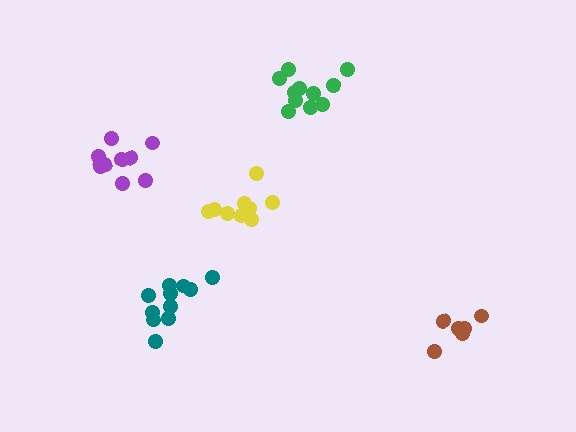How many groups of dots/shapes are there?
There are 5 groups.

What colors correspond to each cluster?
The clusters are colored: purple, yellow, brown, green, teal.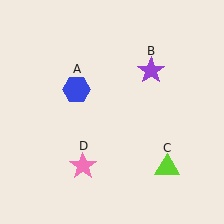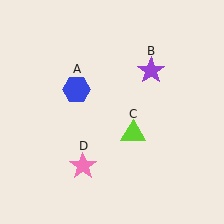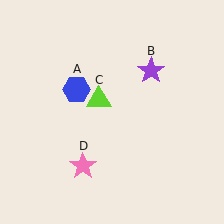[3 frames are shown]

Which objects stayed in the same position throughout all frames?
Blue hexagon (object A) and purple star (object B) and pink star (object D) remained stationary.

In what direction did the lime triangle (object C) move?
The lime triangle (object C) moved up and to the left.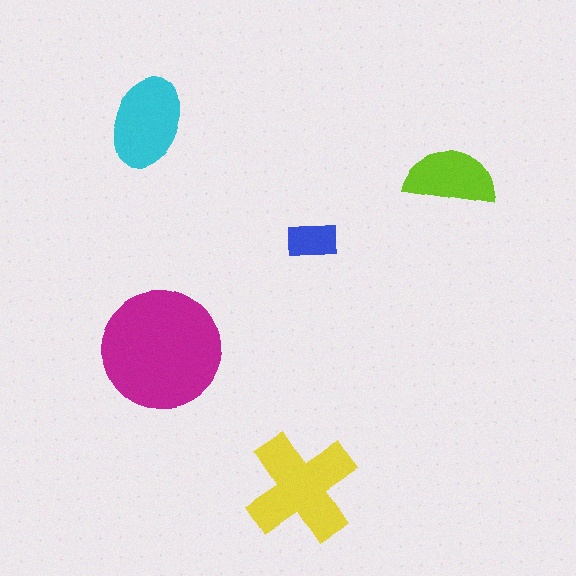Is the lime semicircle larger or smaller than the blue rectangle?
Larger.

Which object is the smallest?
The blue rectangle.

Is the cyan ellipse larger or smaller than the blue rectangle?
Larger.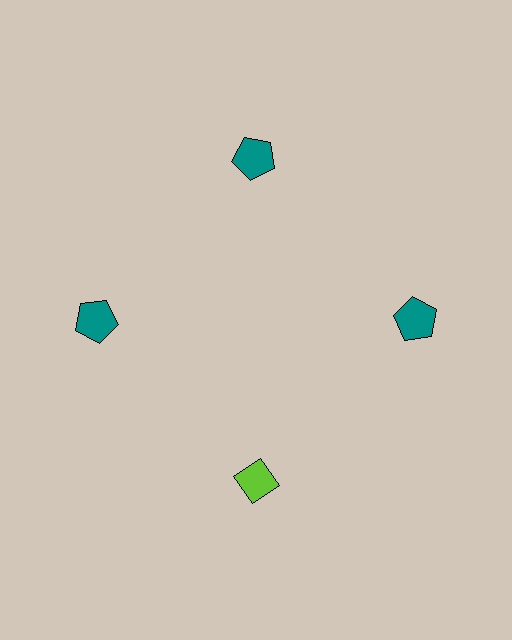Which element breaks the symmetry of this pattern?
The lime diamond at roughly the 6 o'clock position breaks the symmetry. All other shapes are teal pentagons.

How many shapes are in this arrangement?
There are 4 shapes arranged in a ring pattern.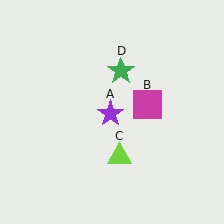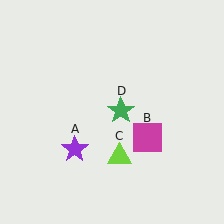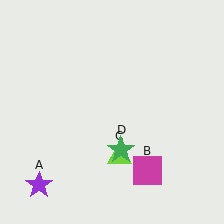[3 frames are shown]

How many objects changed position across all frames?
3 objects changed position: purple star (object A), magenta square (object B), green star (object D).